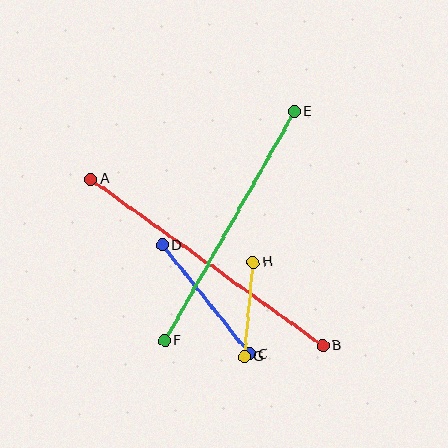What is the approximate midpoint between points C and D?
The midpoint is at approximately (206, 300) pixels.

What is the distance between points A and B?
The distance is approximately 285 pixels.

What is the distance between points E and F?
The distance is approximately 263 pixels.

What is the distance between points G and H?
The distance is approximately 95 pixels.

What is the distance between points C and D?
The distance is approximately 139 pixels.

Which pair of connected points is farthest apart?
Points A and B are farthest apart.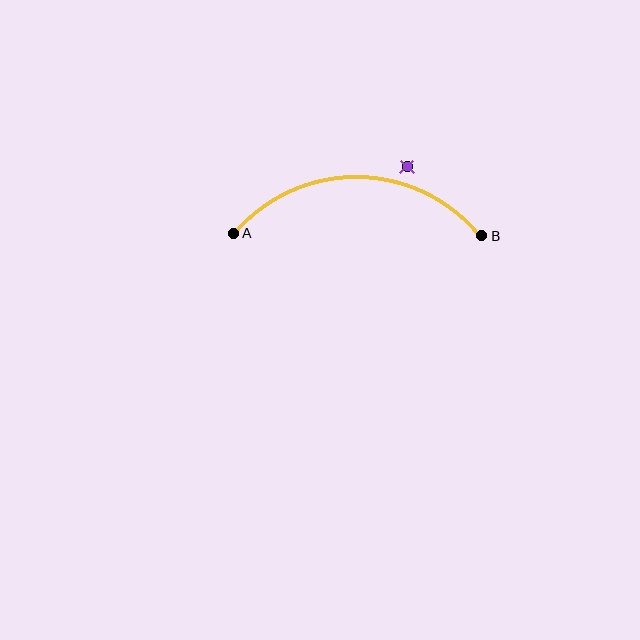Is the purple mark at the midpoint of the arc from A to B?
No — the purple mark does not lie on the arc at all. It sits slightly outside the curve.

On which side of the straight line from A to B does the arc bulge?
The arc bulges above the straight line connecting A and B.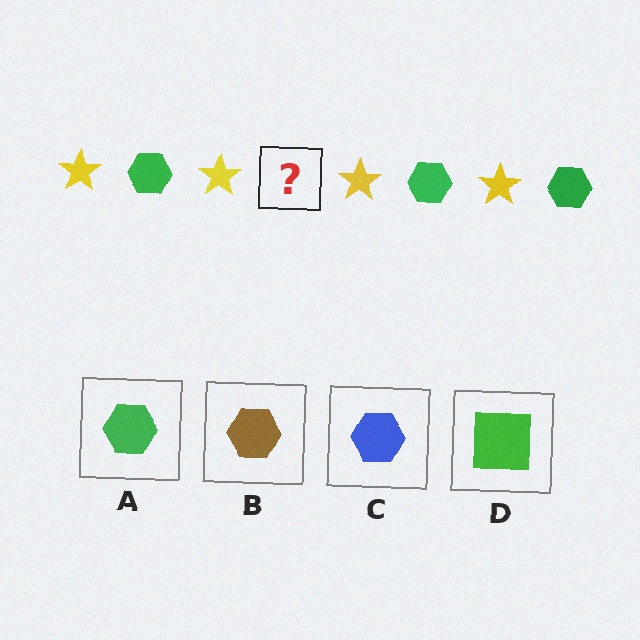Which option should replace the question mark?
Option A.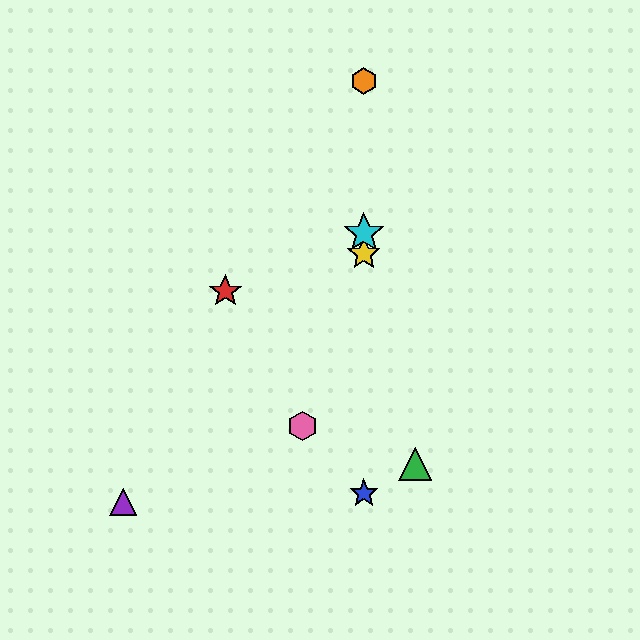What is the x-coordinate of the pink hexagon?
The pink hexagon is at x≈303.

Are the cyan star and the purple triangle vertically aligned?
No, the cyan star is at x≈364 and the purple triangle is at x≈123.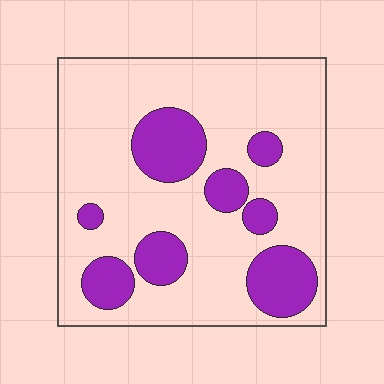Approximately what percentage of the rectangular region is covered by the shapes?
Approximately 25%.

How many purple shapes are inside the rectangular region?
8.